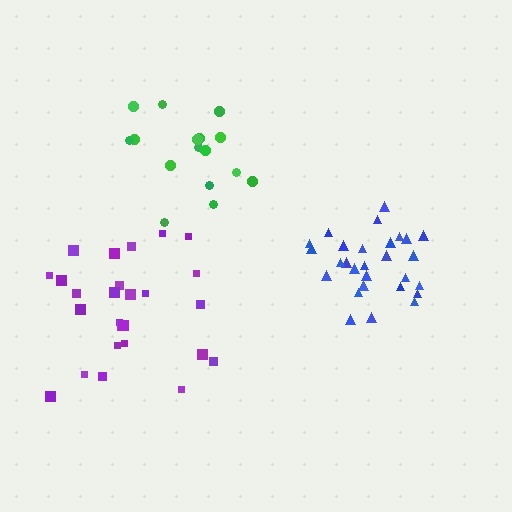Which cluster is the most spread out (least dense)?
Purple.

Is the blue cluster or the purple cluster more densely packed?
Blue.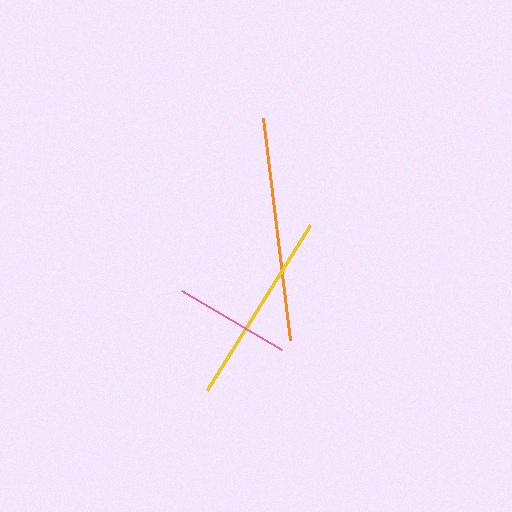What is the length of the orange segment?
The orange segment is approximately 224 pixels long.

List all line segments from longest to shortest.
From longest to shortest: orange, yellow, pink.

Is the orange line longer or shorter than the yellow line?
The orange line is longer than the yellow line.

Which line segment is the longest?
The orange line is the longest at approximately 224 pixels.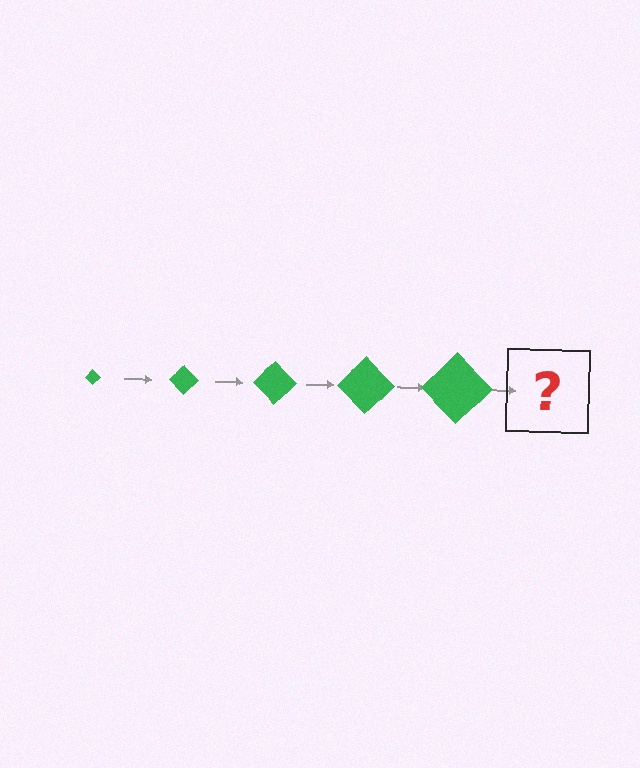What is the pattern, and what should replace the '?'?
The pattern is that the diamond gets progressively larger each step. The '?' should be a green diamond, larger than the previous one.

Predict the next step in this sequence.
The next step is a green diamond, larger than the previous one.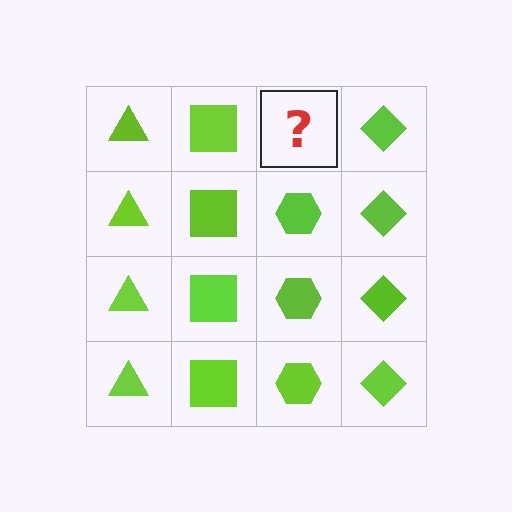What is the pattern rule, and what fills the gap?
The rule is that each column has a consistent shape. The gap should be filled with a lime hexagon.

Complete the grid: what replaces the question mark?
The question mark should be replaced with a lime hexagon.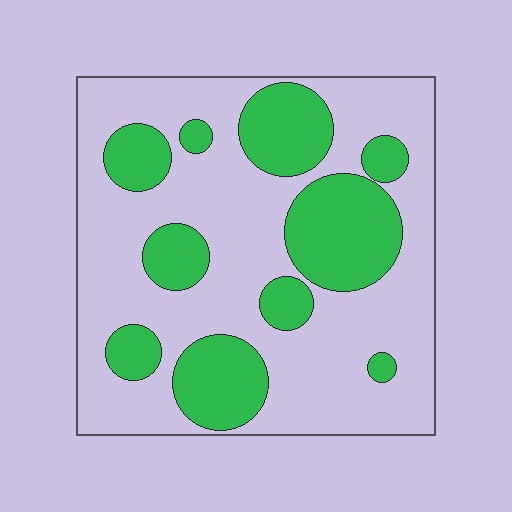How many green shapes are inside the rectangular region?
10.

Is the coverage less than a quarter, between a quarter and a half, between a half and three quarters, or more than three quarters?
Between a quarter and a half.